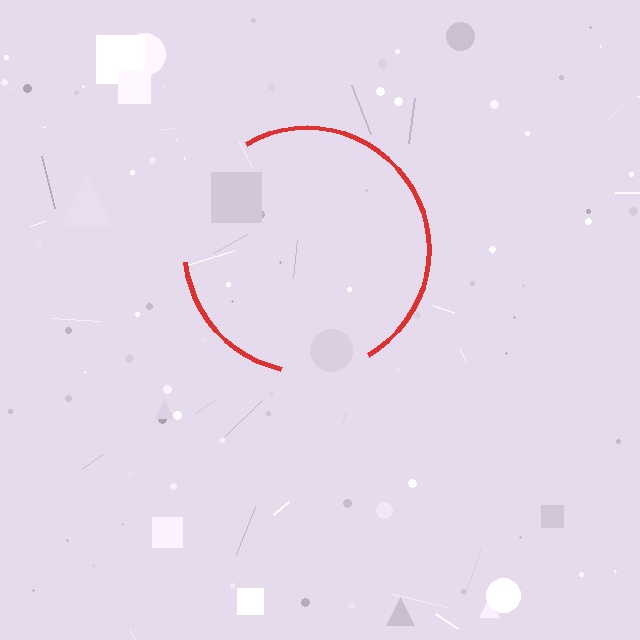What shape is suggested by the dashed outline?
The dashed outline suggests a circle.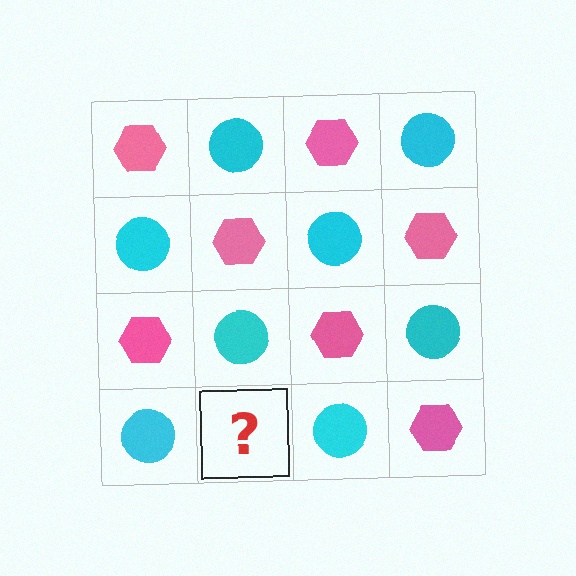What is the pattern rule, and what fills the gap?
The rule is that it alternates pink hexagon and cyan circle in a checkerboard pattern. The gap should be filled with a pink hexagon.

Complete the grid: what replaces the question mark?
The question mark should be replaced with a pink hexagon.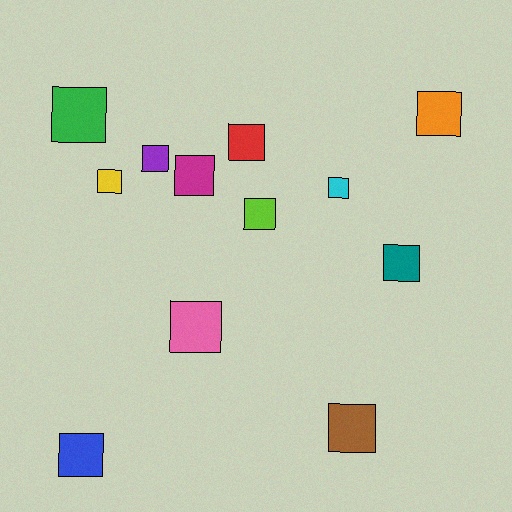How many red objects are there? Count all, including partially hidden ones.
There is 1 red object.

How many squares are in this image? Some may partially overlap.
There are 12 squares.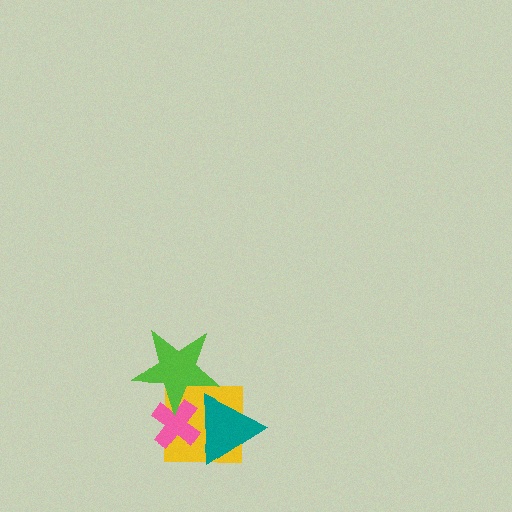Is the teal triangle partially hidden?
No, no other shape covers it.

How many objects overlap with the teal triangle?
3 objects overlap with the teal triangle.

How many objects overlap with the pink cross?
3 objects overlap with the pink cross.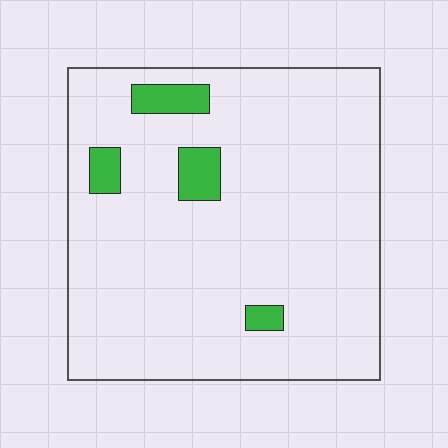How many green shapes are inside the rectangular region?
4.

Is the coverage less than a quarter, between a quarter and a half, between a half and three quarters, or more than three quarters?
Less than a quarter.